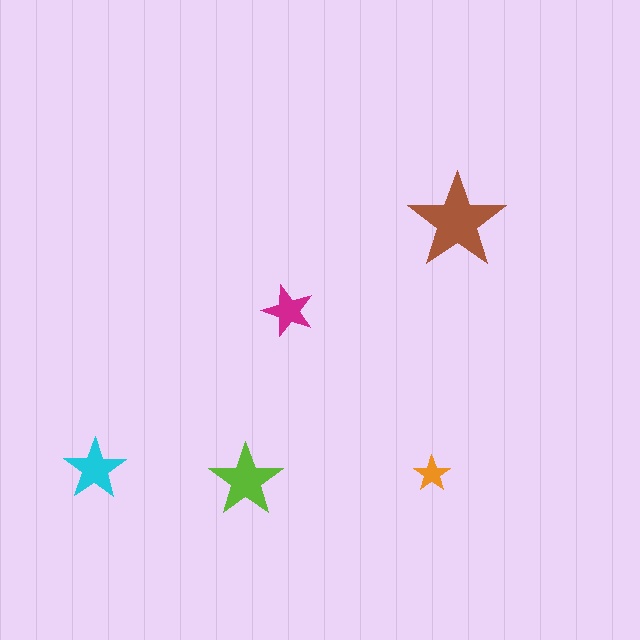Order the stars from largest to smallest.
the brown one, the lime one, the cyan one, the magenta one, the orange one.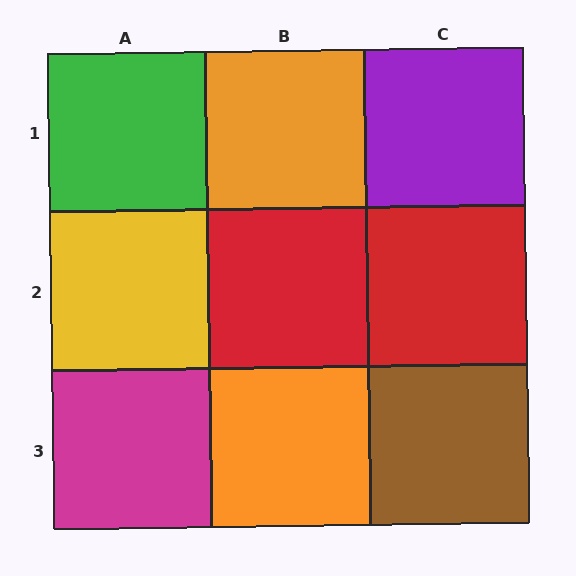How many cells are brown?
1 cell is brown.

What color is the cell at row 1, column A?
Green.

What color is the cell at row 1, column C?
Purple.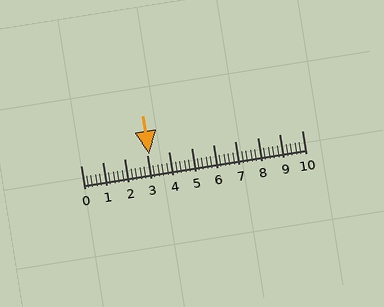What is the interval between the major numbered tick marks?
The major tick marks are spaced 1 units apart.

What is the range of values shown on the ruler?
The ruler shows values from 0 to 10.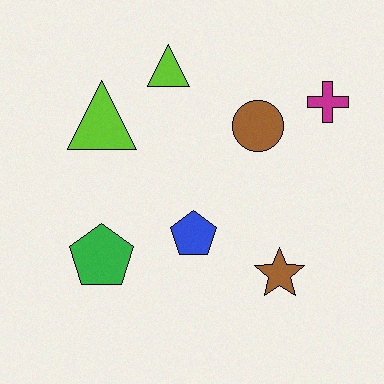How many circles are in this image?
There is 1 circle.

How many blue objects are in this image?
There is 1 blue object.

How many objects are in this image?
There are 7 objects.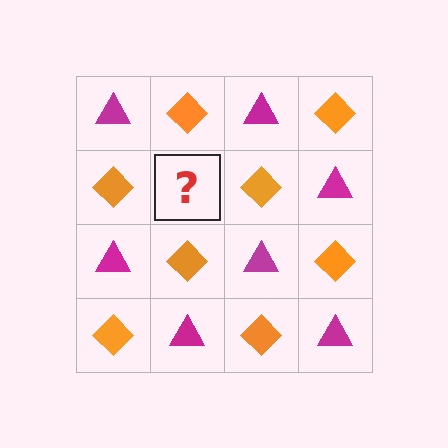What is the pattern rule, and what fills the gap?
The rule is that it alternates magenta triangle and orange diamond in a checkerboard pattern. The gap should be filled with a magenta triangle.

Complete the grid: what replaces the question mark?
The question mark should be replaced with a magenta triangle.